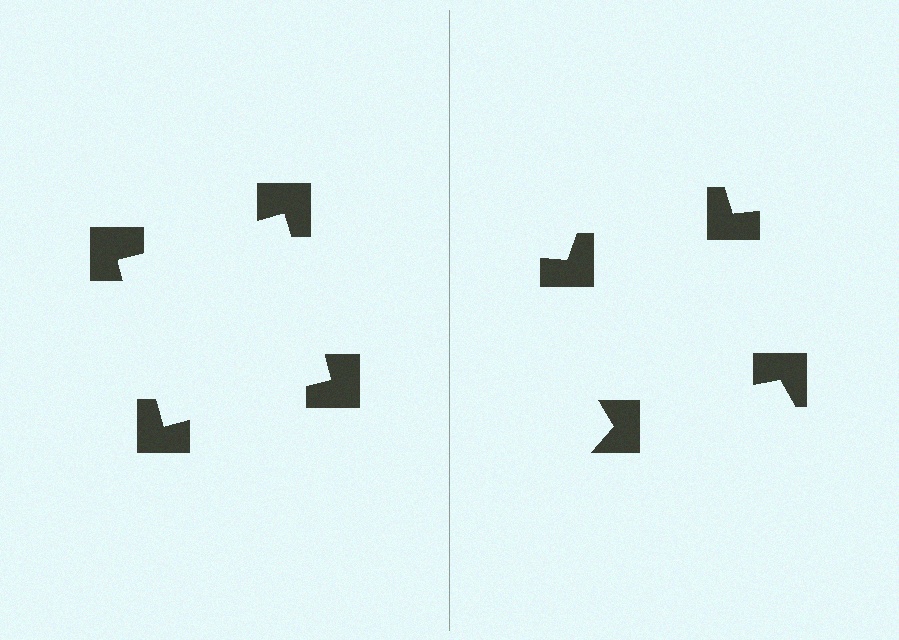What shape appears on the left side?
An illusory square.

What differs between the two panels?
The notched squares are positioned identically on both sides; only the wedge orientations differ. On the left they align to a square; on the right they are misaligned.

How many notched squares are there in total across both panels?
8 — 4 on each side.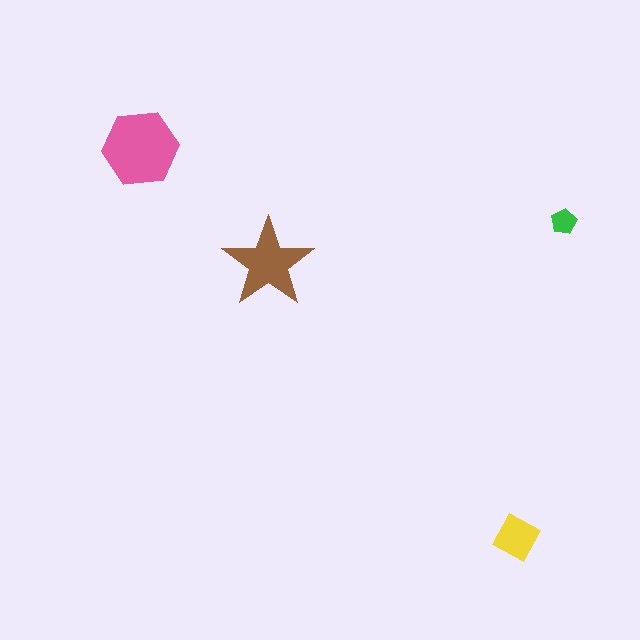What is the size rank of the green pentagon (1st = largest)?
4th.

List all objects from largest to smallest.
The pink hexagon, the brown star, the yellow diamond, the green pentagon.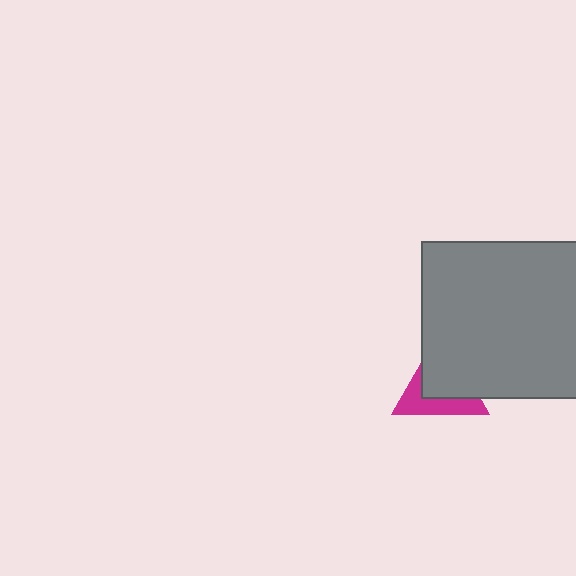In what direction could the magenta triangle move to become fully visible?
The magenta triangle could move toward the lower-left. That would shift it out from behind the gray rectangle entirely.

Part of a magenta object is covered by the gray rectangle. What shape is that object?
It is a triangle.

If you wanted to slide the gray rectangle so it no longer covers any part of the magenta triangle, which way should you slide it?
Slide it toward the upper-right — that is the most direct way to separate the two shapes.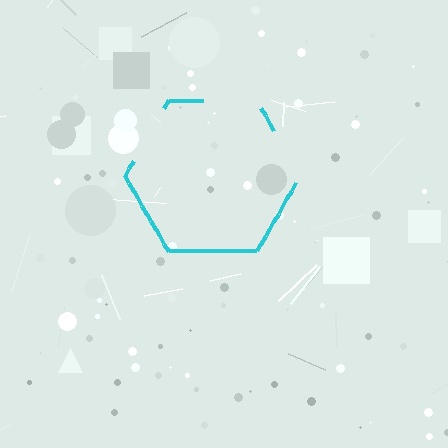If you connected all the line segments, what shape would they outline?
They would outline a hexagon.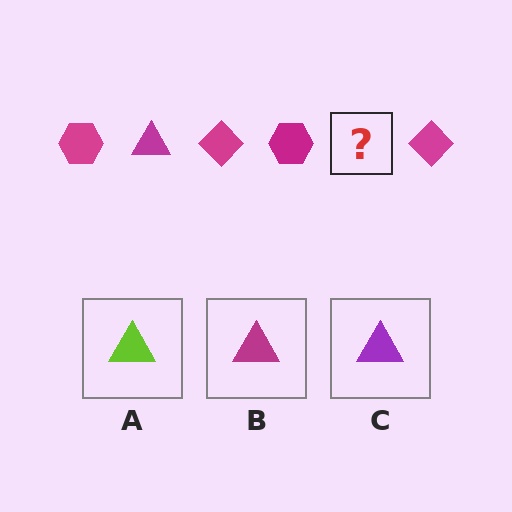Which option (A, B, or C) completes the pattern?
B.